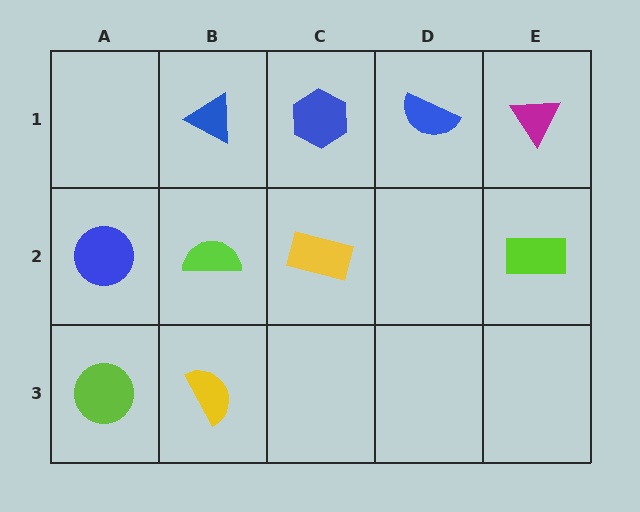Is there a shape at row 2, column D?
No, that cell is empty.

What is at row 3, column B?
A yellow semicircle.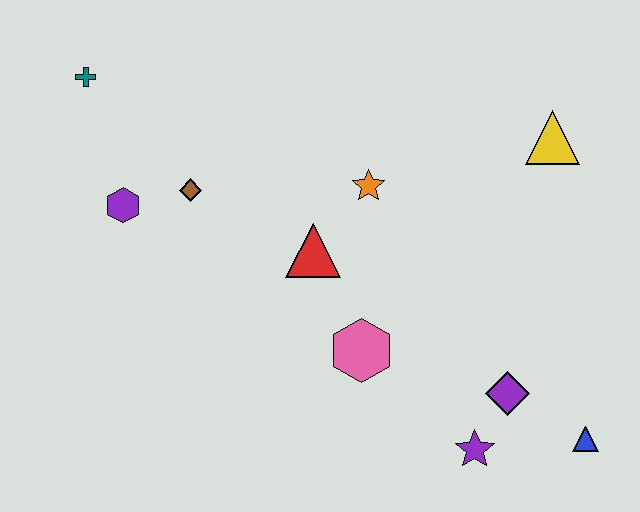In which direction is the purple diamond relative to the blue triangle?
The purple diamond is to the left of the blue triangle.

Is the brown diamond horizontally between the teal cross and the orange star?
Yes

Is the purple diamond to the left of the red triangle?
No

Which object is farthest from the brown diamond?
The blue triangle is farthest from the brown diamond.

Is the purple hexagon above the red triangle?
Yes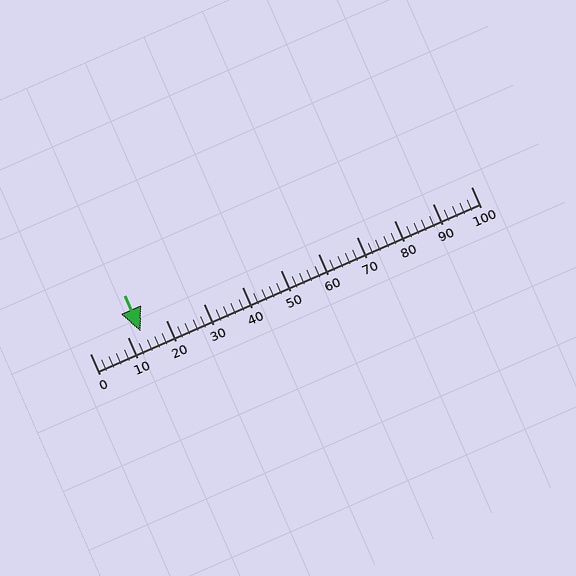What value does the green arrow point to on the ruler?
The green arrow points to approximately 13.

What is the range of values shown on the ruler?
The ruler shows values from 0 to 100.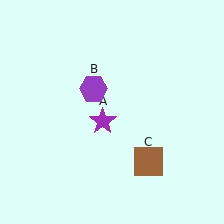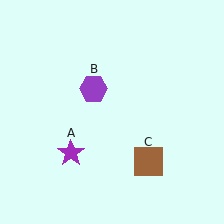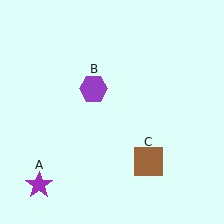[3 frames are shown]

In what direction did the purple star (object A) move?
The purple star (object A) moved down and to the left.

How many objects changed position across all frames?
1 object changed position: purple star (object A).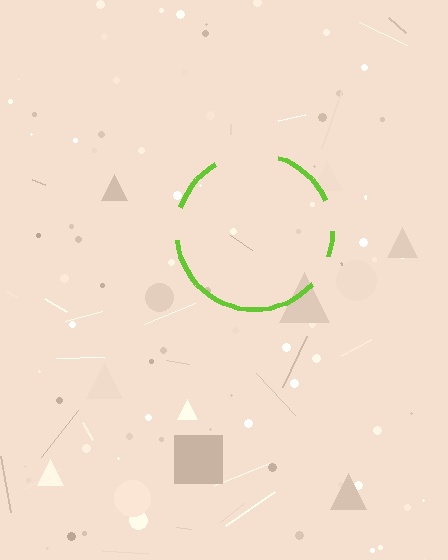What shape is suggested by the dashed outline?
The dashed outline suggests a circle.